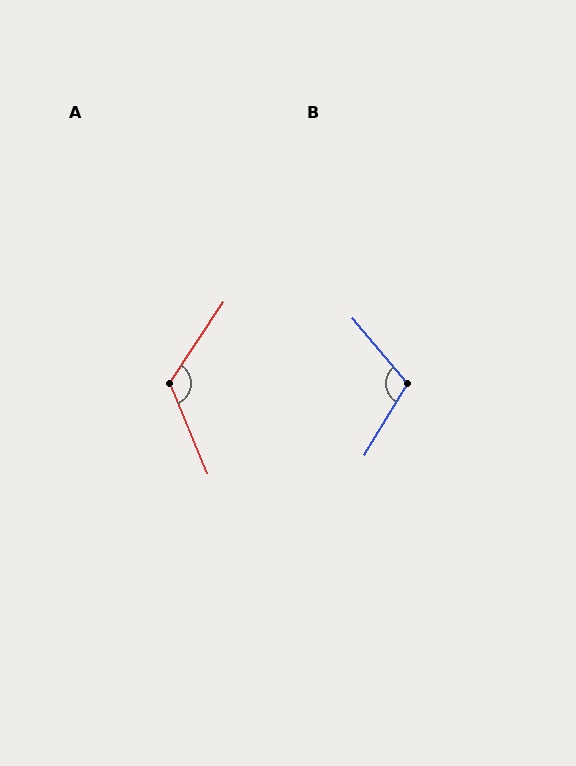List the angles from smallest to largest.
B (109°), A (123°).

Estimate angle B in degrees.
Approximately 109 degrees.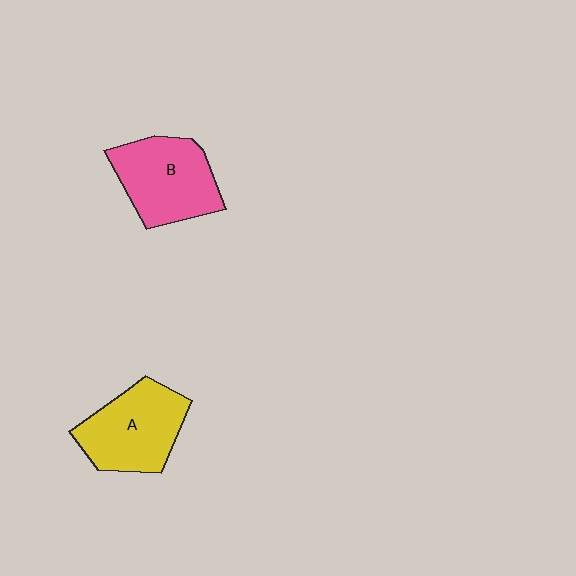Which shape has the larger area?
Shape B (pink).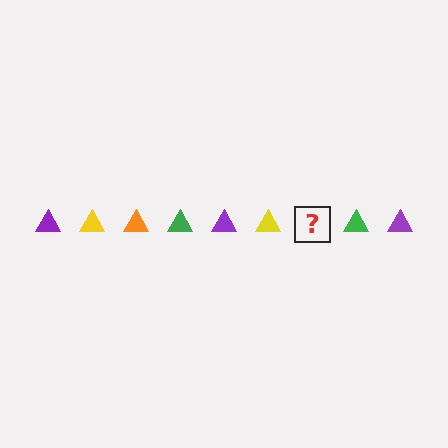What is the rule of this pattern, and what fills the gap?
The rule is that the pattern cycles through purple, yellow, orange, green triangles. The gap should be filled with an orange triangle.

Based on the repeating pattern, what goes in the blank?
The blank should be an orange triangle.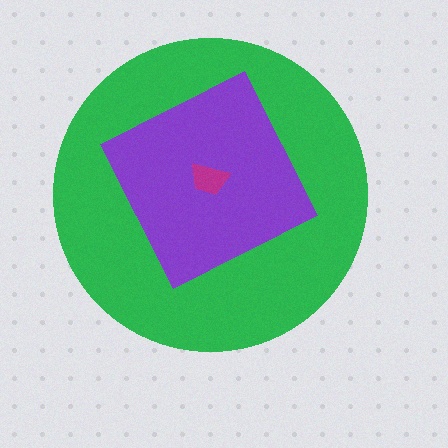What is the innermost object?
The magenta trapezoid.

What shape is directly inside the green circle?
The purple square.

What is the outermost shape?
The green circle.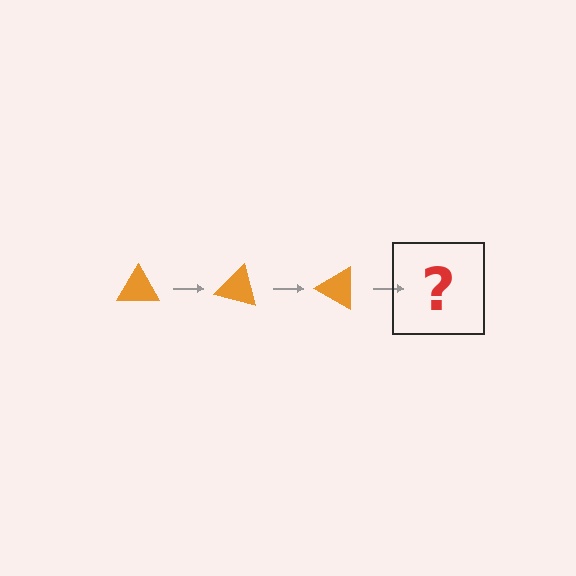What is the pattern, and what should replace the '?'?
The pattern is that the triangle rotates 15 degrees each step. The '?' should be an orange triangle rotated 45 degrees.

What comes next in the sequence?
The next element should be an orange triangle rotated 45 degrees.